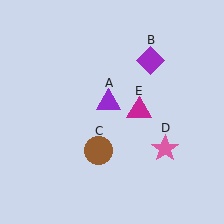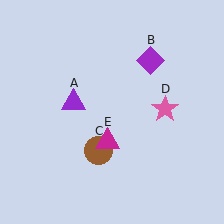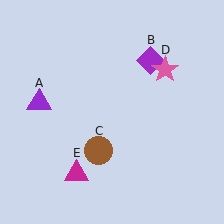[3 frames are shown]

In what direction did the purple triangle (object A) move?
The purple triangle (object A) moved left.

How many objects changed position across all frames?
3 objects changed position: purple triangle (object A), pink star (object D), magenta triangle (object E).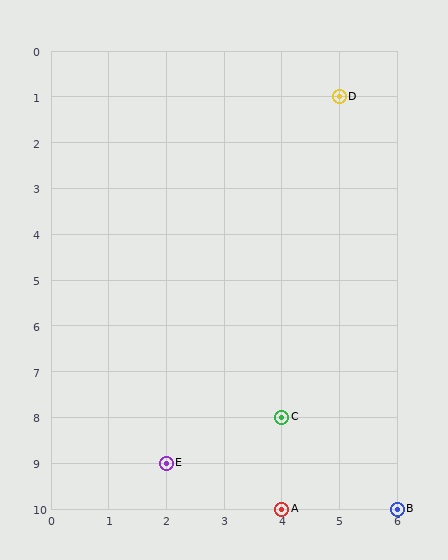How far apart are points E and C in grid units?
Points E and C are 2 columns and 1 row apart (about 2.2 grid units diagonally).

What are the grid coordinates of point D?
Point D is at grid coordinates (5, 1).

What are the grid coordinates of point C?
Point C is at grid coordinates (4, 8).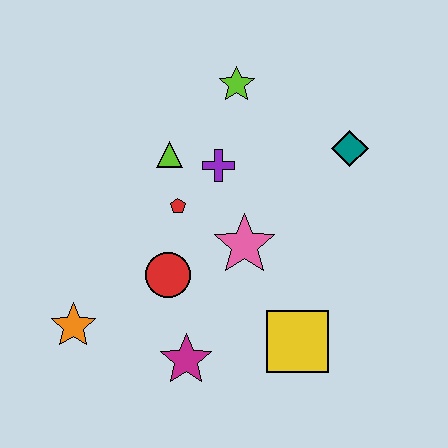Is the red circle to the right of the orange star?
Yes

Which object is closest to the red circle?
The red pentagon is closest to the red circle.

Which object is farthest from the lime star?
The orange star is farthest from the lime star.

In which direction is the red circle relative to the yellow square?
The red circle is to the left of the yellow square.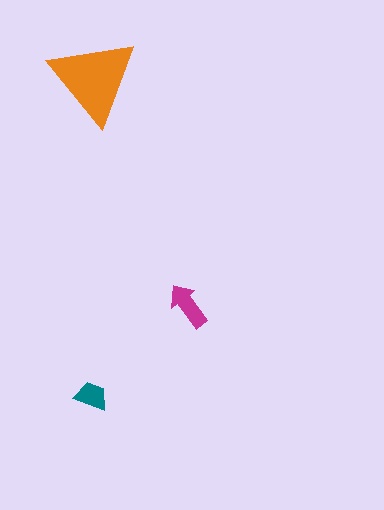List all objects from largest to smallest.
The orange triangle, the magenta arrow, the teal trapezoid.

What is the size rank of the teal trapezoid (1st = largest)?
3rd.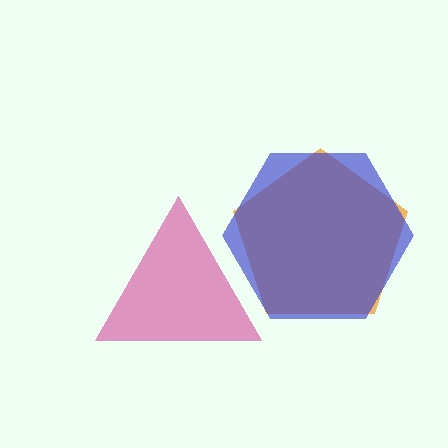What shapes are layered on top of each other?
The layered shapes are: a magenta triangle, an orange pentagon, a blue hexagon.